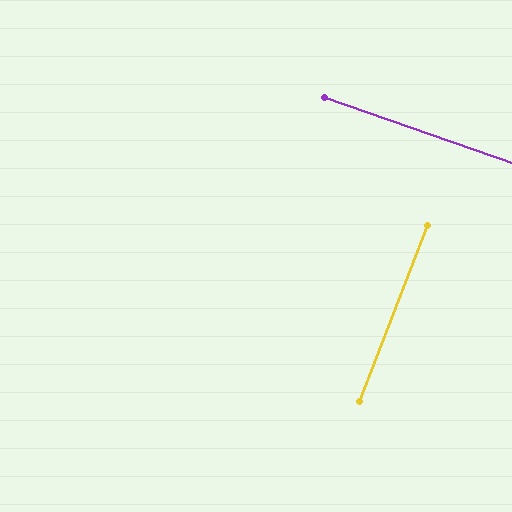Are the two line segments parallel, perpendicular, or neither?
Perpendicular — they meet at approximately 88°.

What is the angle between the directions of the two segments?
Approximately 88 degrees.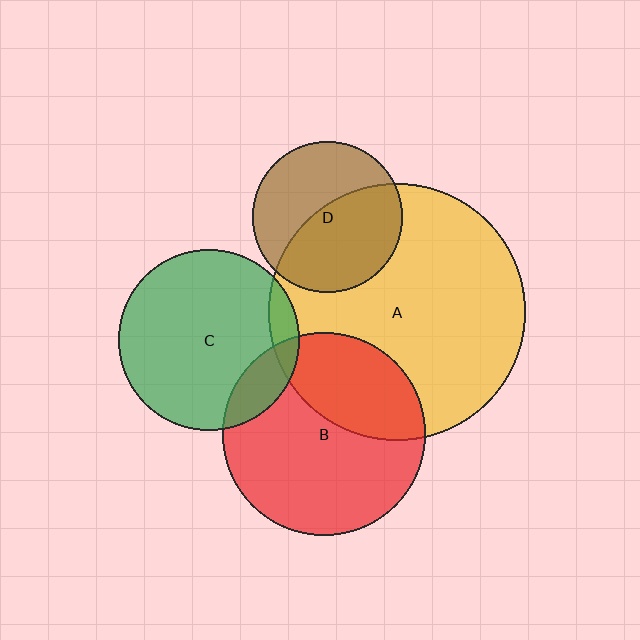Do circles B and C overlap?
Yes.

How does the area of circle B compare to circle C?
Approximately 1.3 times.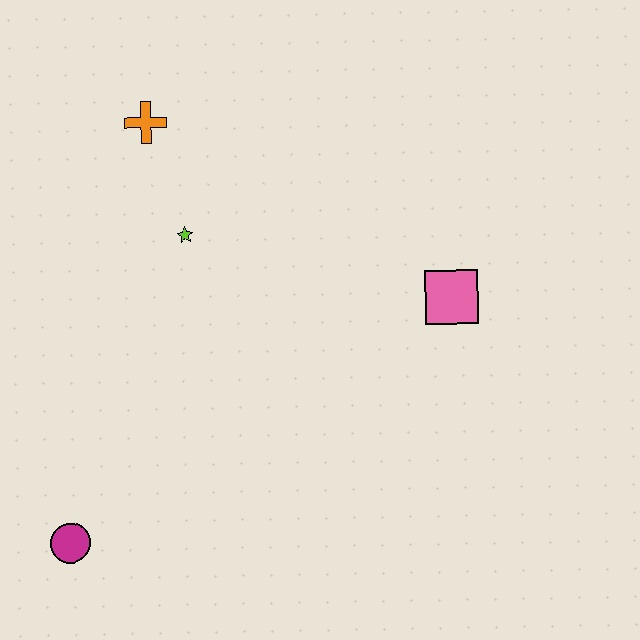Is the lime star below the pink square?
No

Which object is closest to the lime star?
The orange cross is closest to the lime star.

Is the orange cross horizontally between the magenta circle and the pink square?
Yes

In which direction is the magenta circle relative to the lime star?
The magenta circle is below the lime star.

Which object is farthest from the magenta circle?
The pink square is farthest from the magenta circle.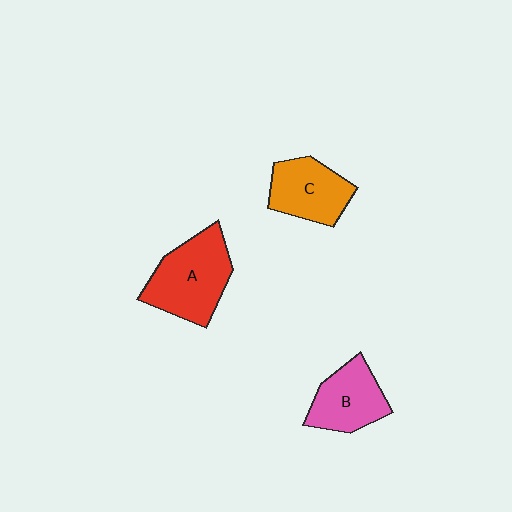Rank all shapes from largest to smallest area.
From largest to smallest: A (red), C (orange), B (pink).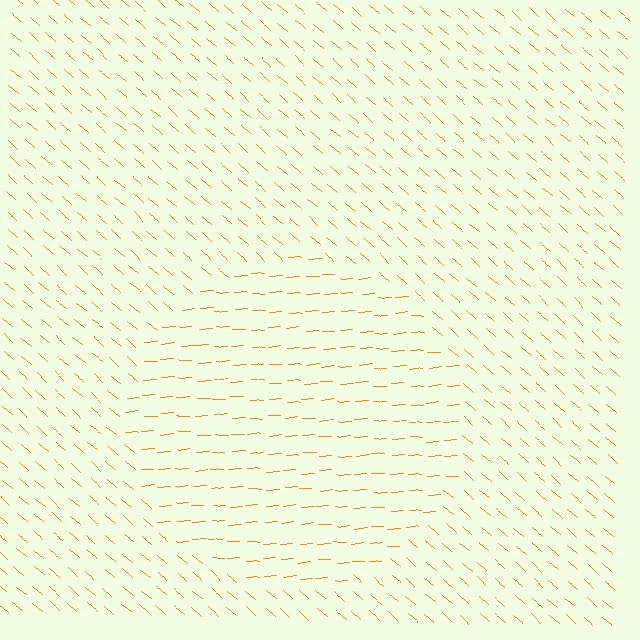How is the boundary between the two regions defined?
The boundary is defined purely by a change in line orientation (approximately 45 degrees difference). All lines are the same color and thickness.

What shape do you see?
I see a circle.